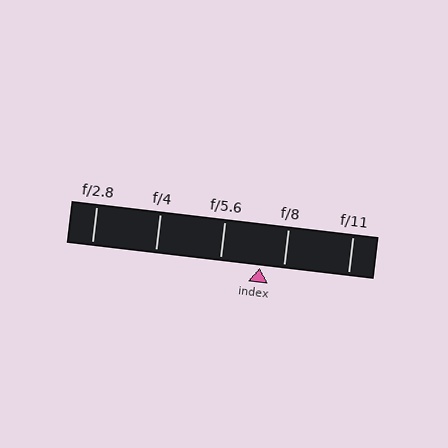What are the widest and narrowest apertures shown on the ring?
The widest aperture shown is f/2.8 and the narrowest is f/11.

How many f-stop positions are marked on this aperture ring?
There are 5 f-stop positions marked.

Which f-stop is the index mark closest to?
The index mark is closest to f/8.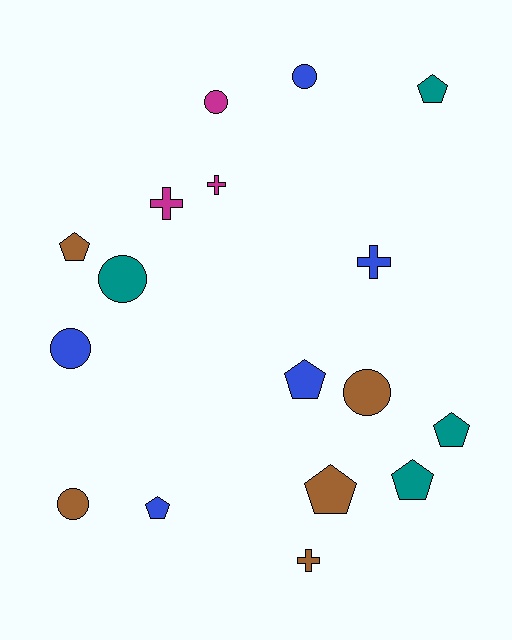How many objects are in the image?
There are 17 objects.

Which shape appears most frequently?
Pentagon, with 7 objects.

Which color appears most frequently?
Brown, with 5 objects.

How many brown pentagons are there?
There are 2 brown pentagons.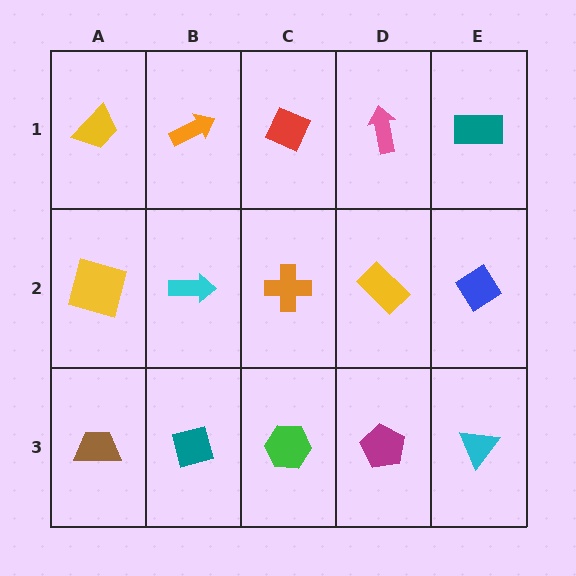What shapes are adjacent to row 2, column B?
An orange arrow (row 1, column B), a teal square (row 3, column B), a yellow square (row 2, column A), an orange cross (row 2, column C).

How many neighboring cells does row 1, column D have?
3.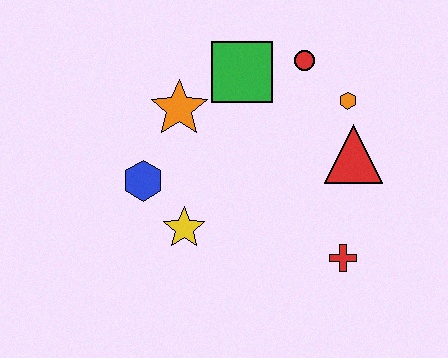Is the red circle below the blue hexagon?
No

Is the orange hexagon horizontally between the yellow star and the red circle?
No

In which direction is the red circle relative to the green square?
The red circle is to the right of the green square.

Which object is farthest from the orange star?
The red cross is farthest from the orange star.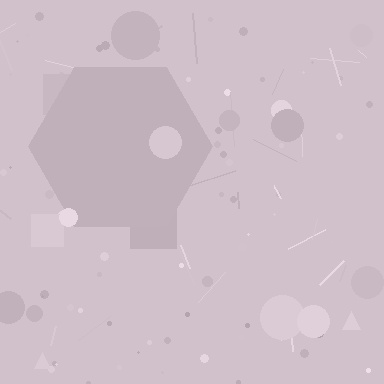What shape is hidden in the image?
A hexagon is hidden in the image.